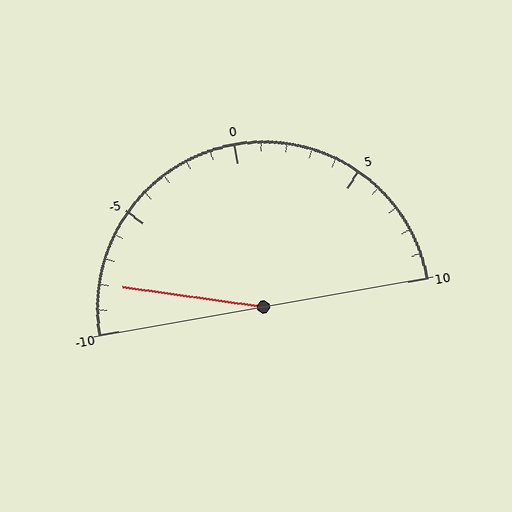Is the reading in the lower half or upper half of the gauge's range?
The reading is in the lower half of the range (-10 to 10).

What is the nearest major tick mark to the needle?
The nearest major tick mark is -10.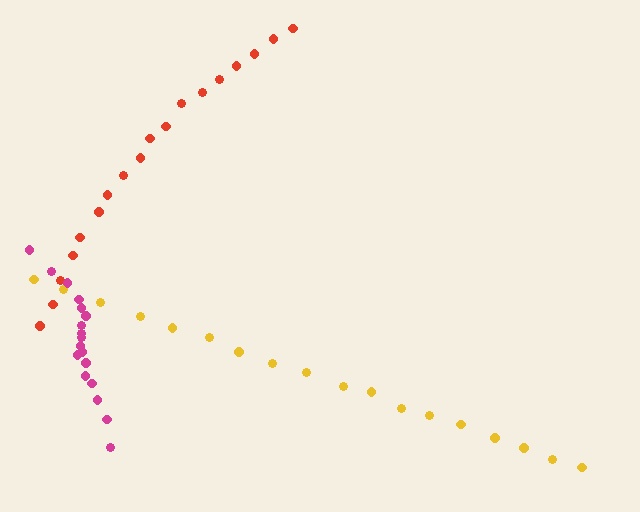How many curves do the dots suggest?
There are 3 distinct paths.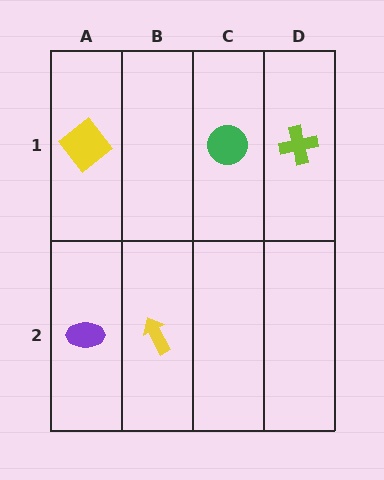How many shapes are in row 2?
2 shapes.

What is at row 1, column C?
A green circle.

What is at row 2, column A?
A purple ellipse.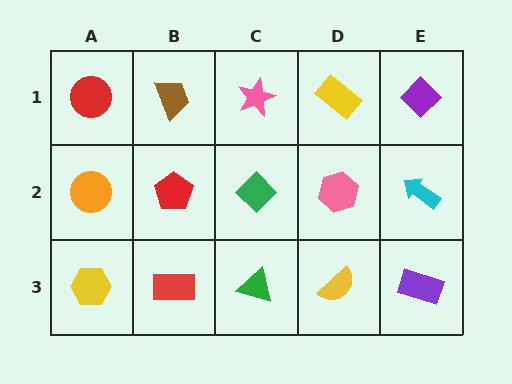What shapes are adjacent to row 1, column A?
An orange circle (row 2, column A), a brown trapezoid (row 1, column B).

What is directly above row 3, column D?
A pink hexagon.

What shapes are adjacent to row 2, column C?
A pink star (row 1, column C), a green triangle (row 3, column C), a red pentagon (row 2, column B), a pink hexagon (row 2, column D).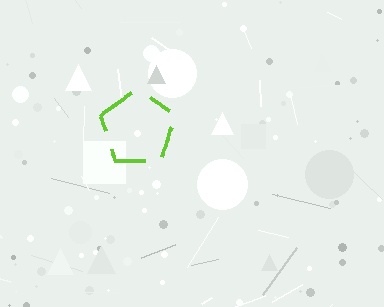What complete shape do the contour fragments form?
The contour fragments form a pentagon.